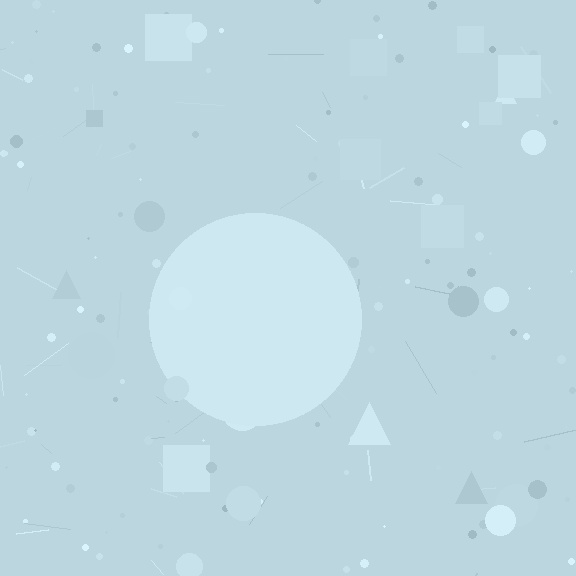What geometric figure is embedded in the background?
A circle is embedded in the background.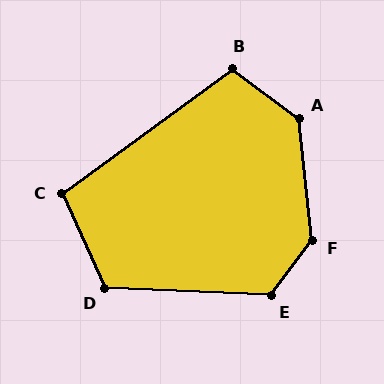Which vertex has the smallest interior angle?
C, at approximately 102 degrees.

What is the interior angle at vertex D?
Approximately 117 degrees (obtuse).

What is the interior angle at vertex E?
Approximately 125 degrees (obtuse).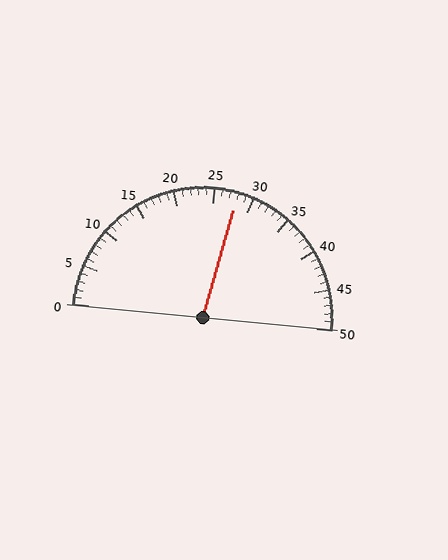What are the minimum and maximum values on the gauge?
The gauge ranges from 0 to 50.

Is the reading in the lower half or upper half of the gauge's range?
The reading is in the upper half of the range (0 to 50).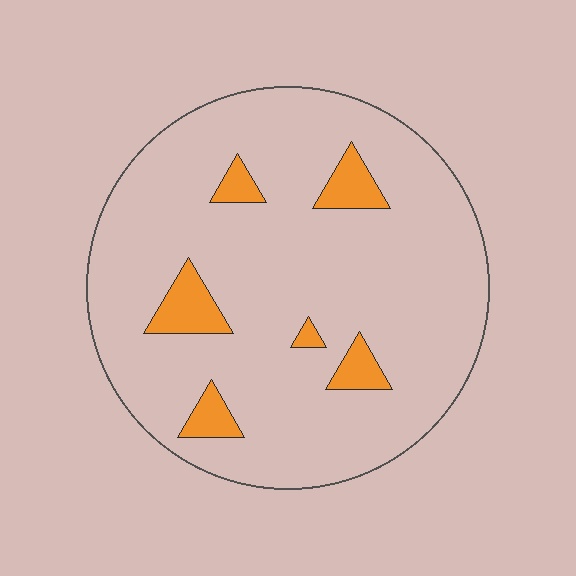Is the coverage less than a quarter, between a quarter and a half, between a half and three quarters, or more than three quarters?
Less than a quarter.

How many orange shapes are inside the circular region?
6.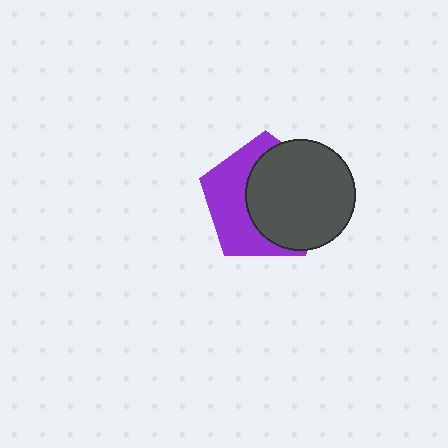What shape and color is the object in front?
The object in front is a dark gray circle.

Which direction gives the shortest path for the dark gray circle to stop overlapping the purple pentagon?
Moving right gives the shortest separation.